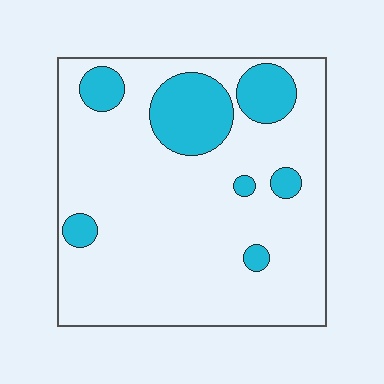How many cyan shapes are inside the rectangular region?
7.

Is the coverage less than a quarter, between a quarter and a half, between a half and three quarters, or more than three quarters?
Less than a quarter.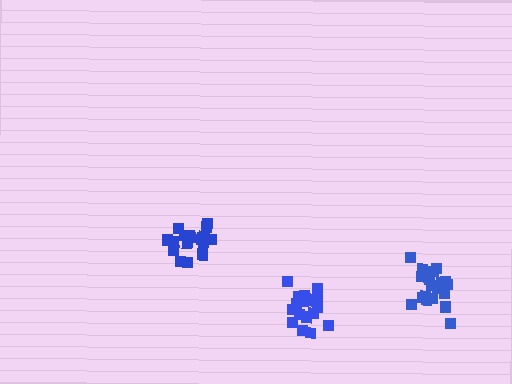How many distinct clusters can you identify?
There are 3 distinct clusters.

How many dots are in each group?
Group 1: 21 dots, Group 2: 19 dots, Group 3: 18 dots (58 total).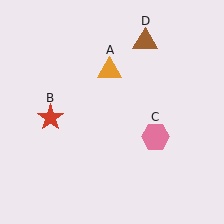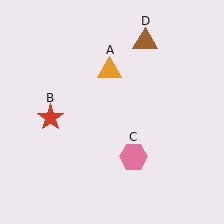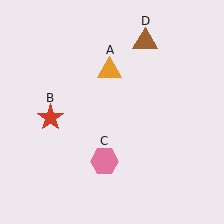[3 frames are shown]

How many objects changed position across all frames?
1 object changed position: pink hexagon (object C).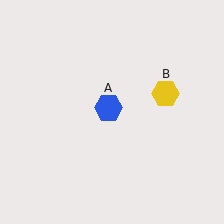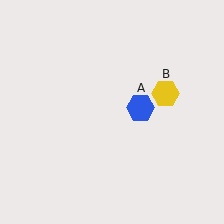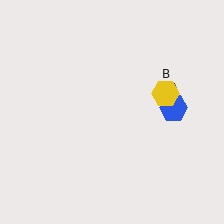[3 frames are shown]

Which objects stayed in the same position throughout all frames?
Yellow hexagon (object B) remained stationary.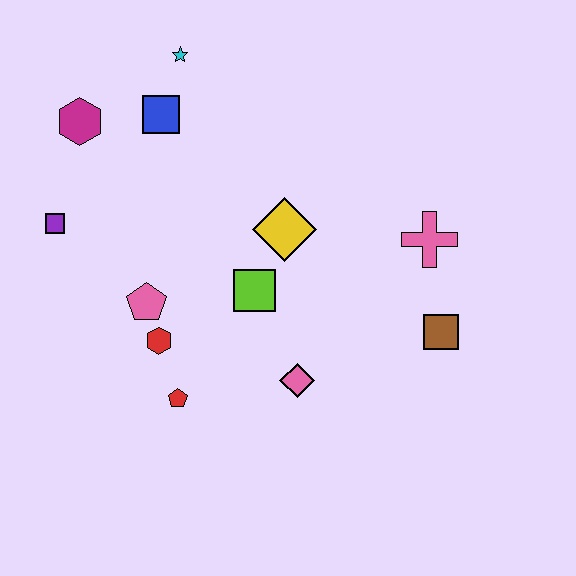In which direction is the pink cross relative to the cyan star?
The pink cross is to the right of the cyan star.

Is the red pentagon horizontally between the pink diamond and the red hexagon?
Yes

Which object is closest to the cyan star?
The blue square is closest to the cyan star.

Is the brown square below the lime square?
Yes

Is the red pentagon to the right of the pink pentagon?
Yes